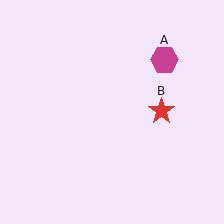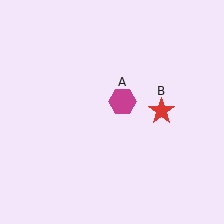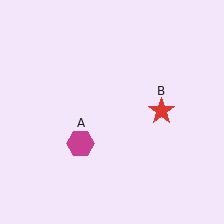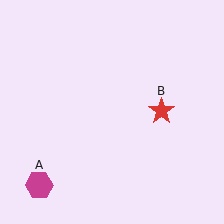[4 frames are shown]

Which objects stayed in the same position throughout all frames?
Red star (object B) remained stationary.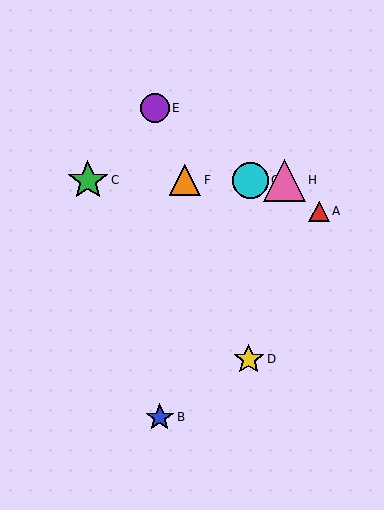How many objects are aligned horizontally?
4 objects (C, F, G, H) are aligned horizontally.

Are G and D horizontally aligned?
No, G is at y≈180 and D is at y≈359.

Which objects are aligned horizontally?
Objects C, F, G, H are aligned horizontally.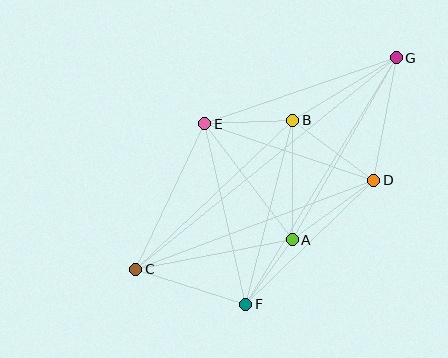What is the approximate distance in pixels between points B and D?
The distance between B and D is approximately 101 pixels.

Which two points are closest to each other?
Points A and F are closest to each other.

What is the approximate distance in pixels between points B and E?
The distance between B and E is approximately 88 pixels.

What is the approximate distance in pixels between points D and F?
The distance between D and F is approximately 178 pixels.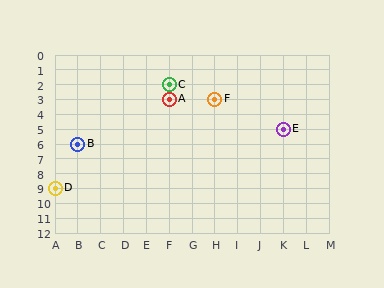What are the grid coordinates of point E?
Point E is at grid coordinates (K, 5).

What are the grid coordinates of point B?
Point B is at grid coordinates (B, 6).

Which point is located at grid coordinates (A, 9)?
Point D is at (A, 9).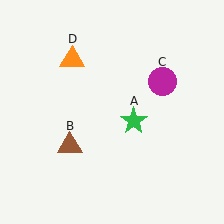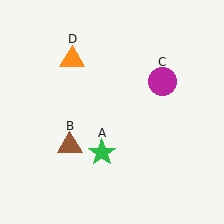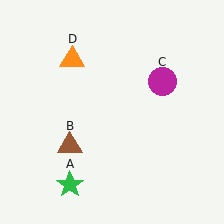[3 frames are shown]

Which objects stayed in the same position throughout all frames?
Brown triangle (object B) and magenta circle (object C) and orange triangle (object D) remained stationary.